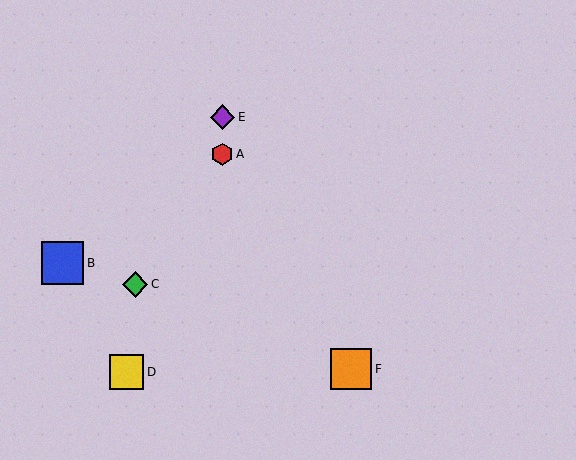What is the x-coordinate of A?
Object A is at x≈222.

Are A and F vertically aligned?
No, A is at x≈222 and F is at x≈351.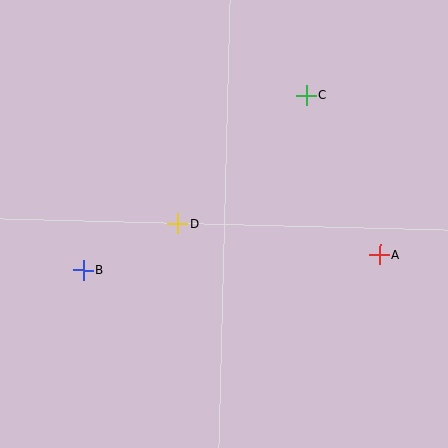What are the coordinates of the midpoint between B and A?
The midpoint between B and A is at (231, 262).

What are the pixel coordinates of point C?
Point C is at (306, 95).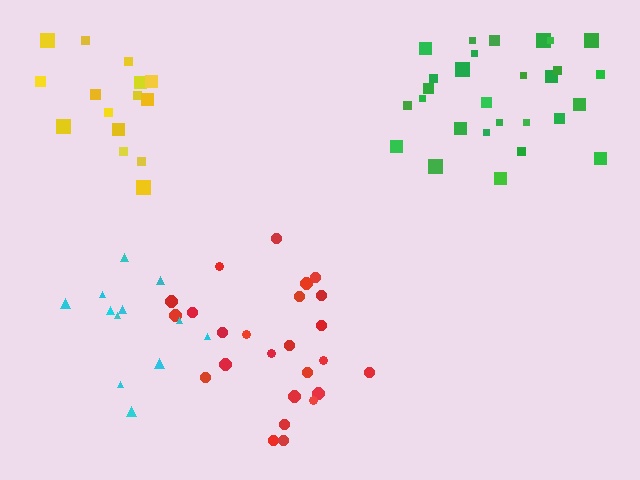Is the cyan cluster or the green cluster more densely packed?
Green.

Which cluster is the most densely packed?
Green.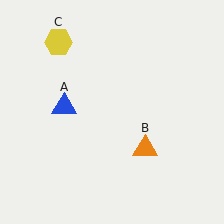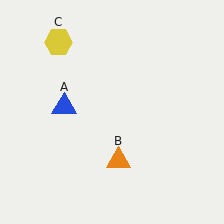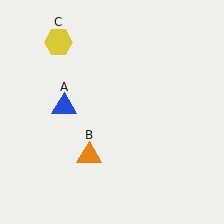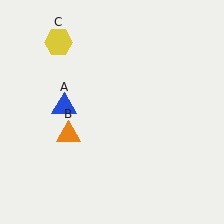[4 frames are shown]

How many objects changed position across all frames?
1 object changed position: orange triangle (object B).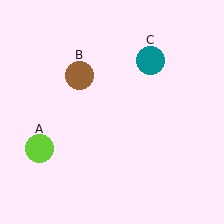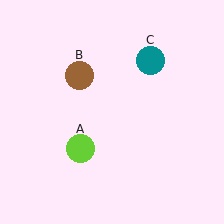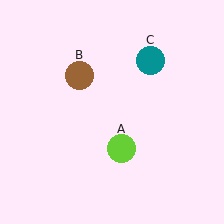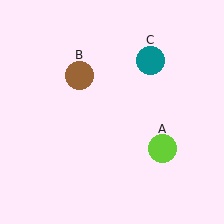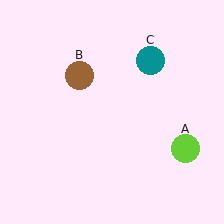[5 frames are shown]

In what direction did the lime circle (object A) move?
The lime circle (object A) moved right.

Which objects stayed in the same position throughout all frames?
Brown circle (object B) and teal circle (object C) remained stationary.